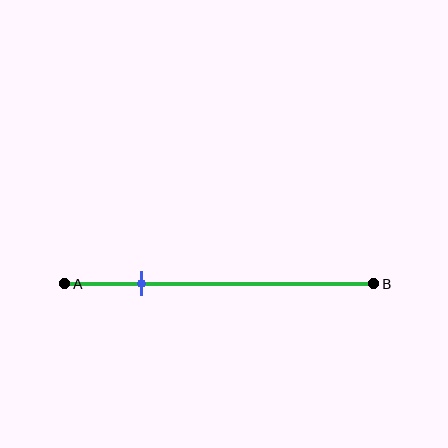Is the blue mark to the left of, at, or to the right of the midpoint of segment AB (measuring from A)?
The blue mark is to the left of the midpoint of segment AB.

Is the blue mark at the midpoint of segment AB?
No, the mark is at about 25% from A, not at the 50% midpoint.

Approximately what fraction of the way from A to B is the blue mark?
The blue mark is approximately 25% of the way from A to B.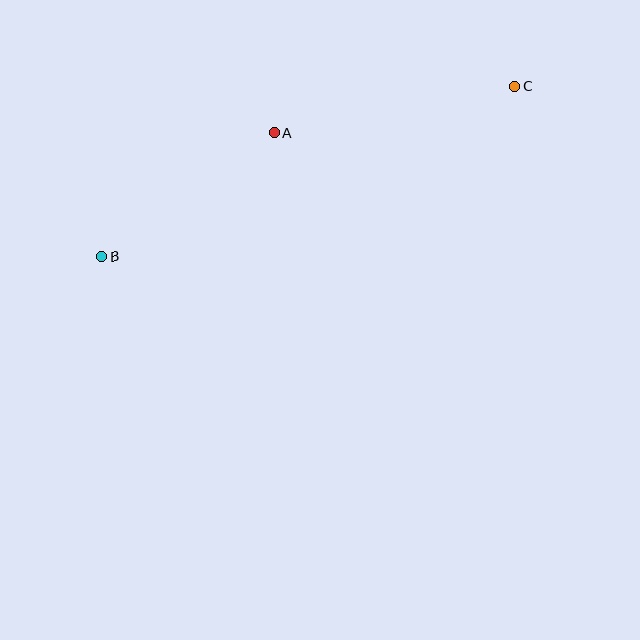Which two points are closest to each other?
Points A and B are closest to each other.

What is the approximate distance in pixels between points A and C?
The distance between A and C is approximately 245 pixels.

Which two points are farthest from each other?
Points B and C are farthest from each other.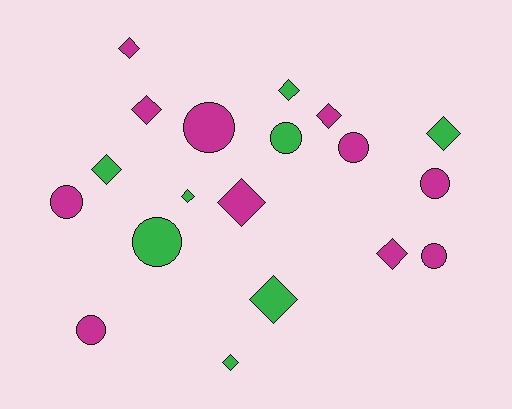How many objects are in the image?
There are 19 objects.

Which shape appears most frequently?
Diamond, with 11 objects.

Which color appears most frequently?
Magenta, with 11 objects.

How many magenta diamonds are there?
There are 5 magenta diamonds.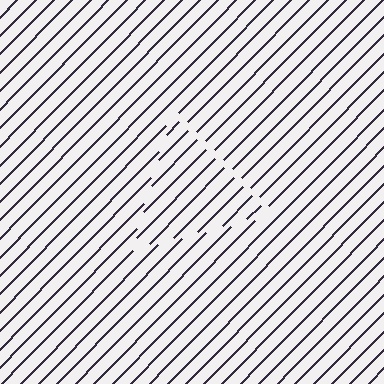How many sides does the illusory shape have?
3 sides — the line-ends trace a triangle.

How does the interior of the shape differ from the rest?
The interior of the shape contains the same grating, shifted by half a period — the contour is defined by the phase discontinuity where line-ends from the inner and outer gratings abut.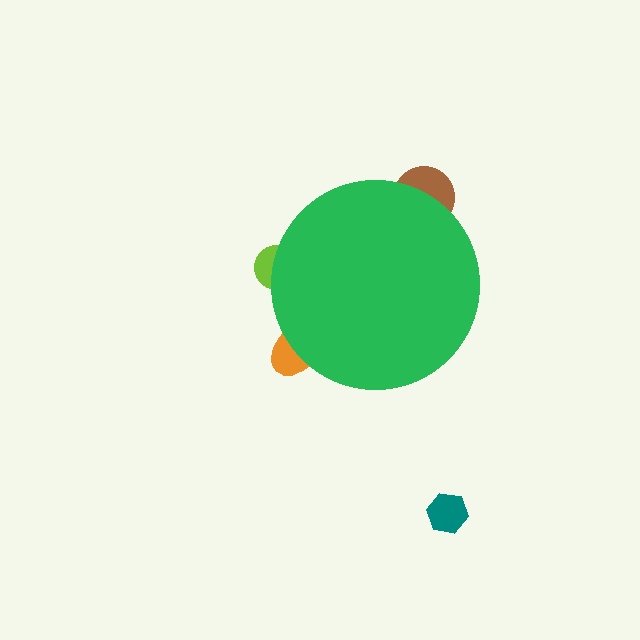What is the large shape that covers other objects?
A green circle.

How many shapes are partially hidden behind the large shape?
3 shapes are partially hidden.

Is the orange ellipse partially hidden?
Yes, the orange ellipse is partially hidden behind the green circle.